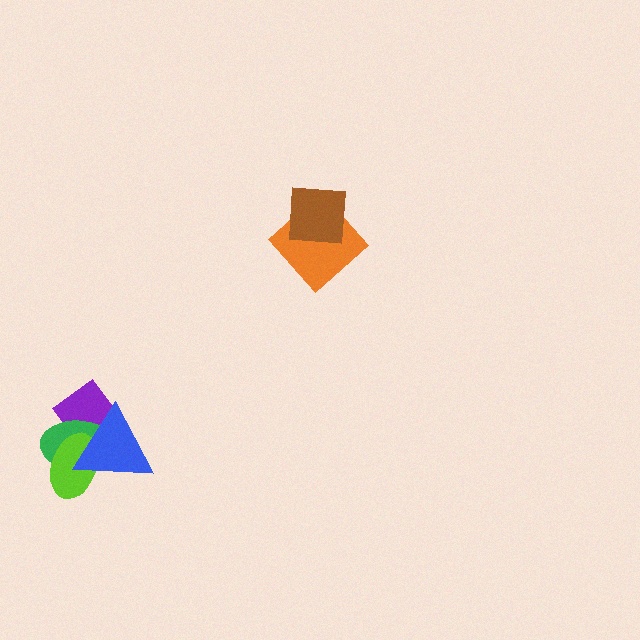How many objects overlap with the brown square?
1 object overlaps with the brown square.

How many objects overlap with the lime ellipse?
3 objects overlap with the lime ellipse.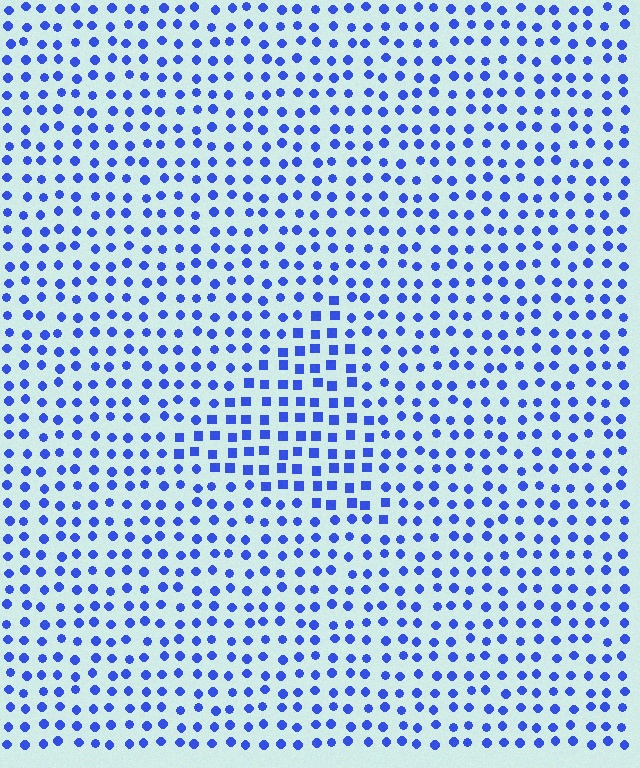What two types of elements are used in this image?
The image uses squares inside the triangle region and circles outside it.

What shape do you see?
I see a triangle.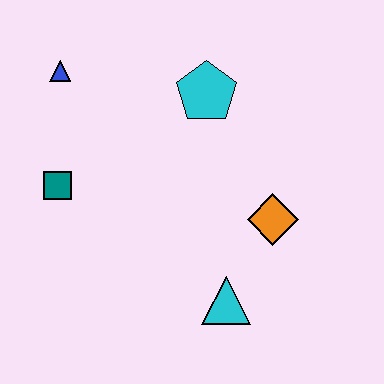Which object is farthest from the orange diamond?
The blue triangle is farthest from the orange diamond.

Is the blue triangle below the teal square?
No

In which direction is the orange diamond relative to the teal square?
The orange diamond is to the right of the teal square.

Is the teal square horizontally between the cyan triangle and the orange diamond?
No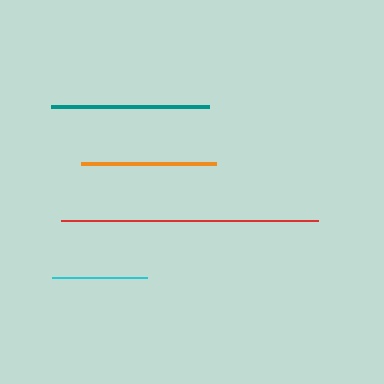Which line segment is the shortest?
The cyan line is the shortest at approximately 95 pixels.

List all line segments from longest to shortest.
From longest to shortest: red, teal, orange, cyan.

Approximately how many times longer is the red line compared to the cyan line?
The red line is approximately 2.7 times the length of the cyan line.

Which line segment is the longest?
The red line is the longest at approximately 257 pixels.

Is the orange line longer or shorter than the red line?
The red line is longer than the orange line.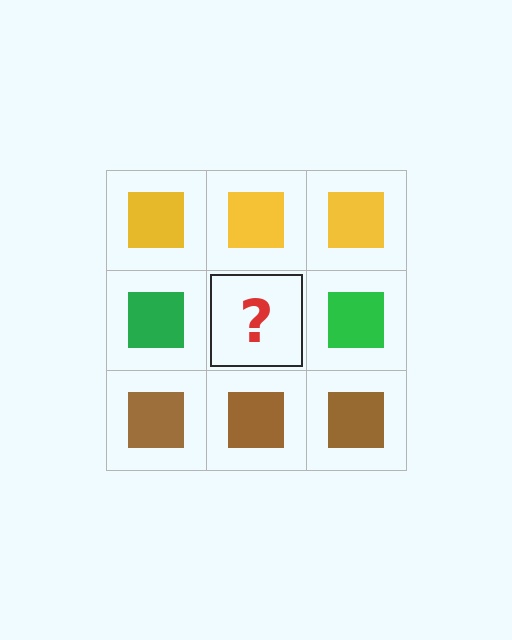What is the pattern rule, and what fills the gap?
The rule is that each row has a consistent color. The gap should be filled with a green square.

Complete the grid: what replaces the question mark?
The question mark should be replaced with a green square.